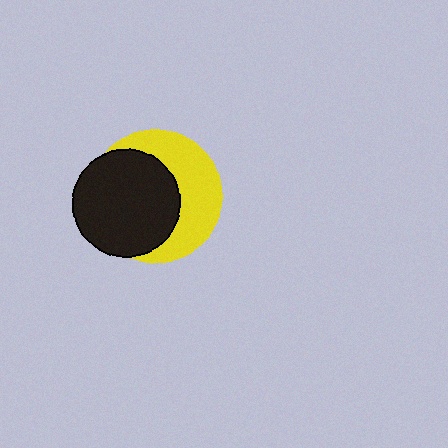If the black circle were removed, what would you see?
You would see the complete yellow circle.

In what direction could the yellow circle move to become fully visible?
The yellow circle could move right. That would shift it out from behind the black circle entirely.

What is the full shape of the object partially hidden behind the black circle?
The partially hidden object is a yellow circle.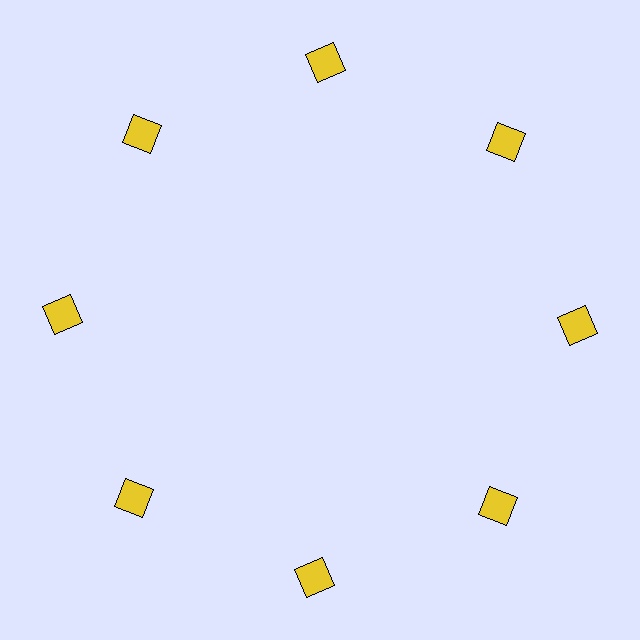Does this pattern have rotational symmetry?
Yes, this pattern has 8-fold rotational symmetry. It looks the same after rotating 45 degrees around the center.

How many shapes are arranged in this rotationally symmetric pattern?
There are 8 shapes, arranged in 8 groups of 1.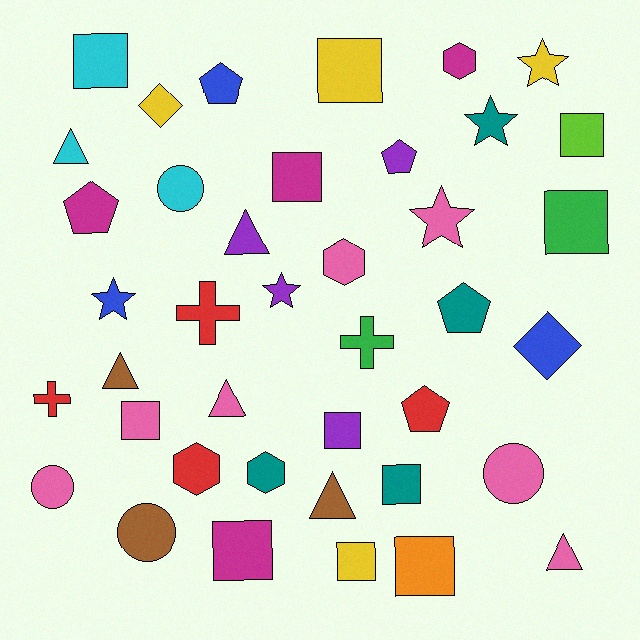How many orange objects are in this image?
There is 1 orange object.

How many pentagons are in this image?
There are 5 pentagons.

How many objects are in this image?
There are 40 objects.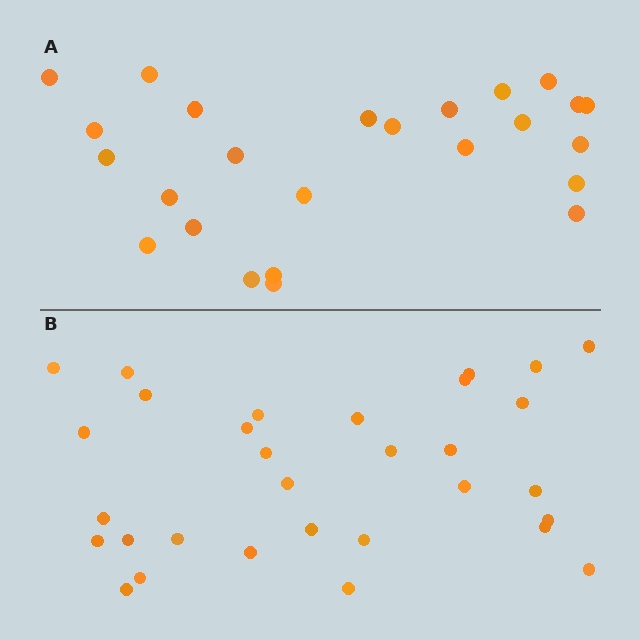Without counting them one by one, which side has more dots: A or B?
Region B (the bottom region) has more dots.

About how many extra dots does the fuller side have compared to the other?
Region B has about 6 more dots than region A.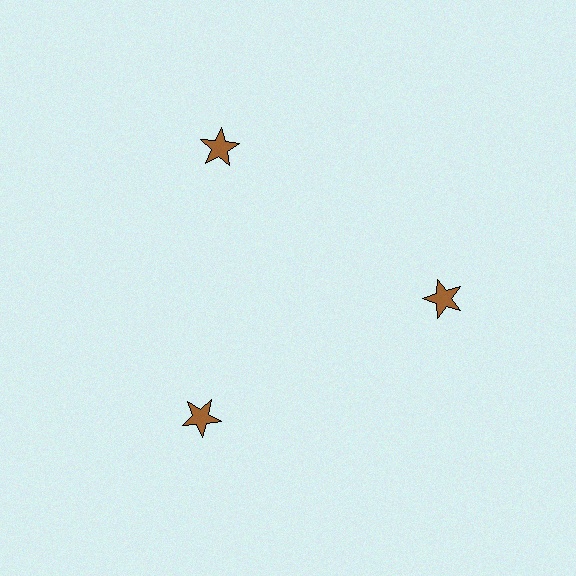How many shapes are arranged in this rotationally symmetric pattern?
There are 3 shapes, arranged in 3 groups of 1.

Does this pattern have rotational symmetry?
Yes, this pattern has 3-fold rotational symmetry. It looks the same after rotating 120 degrees around the center.